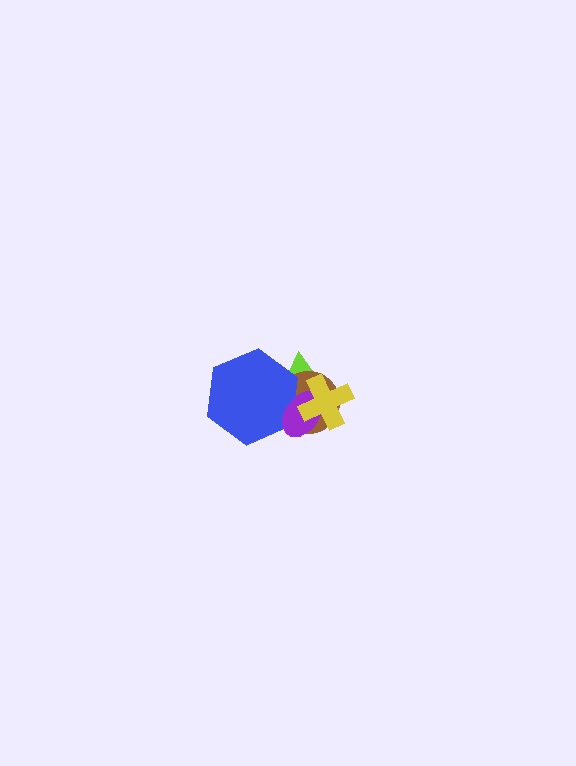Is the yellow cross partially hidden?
No, no other shape covers it.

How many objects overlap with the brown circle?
4 objects overlap with the brown circle.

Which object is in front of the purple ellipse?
The yellow cross is in front of the purple ellipse.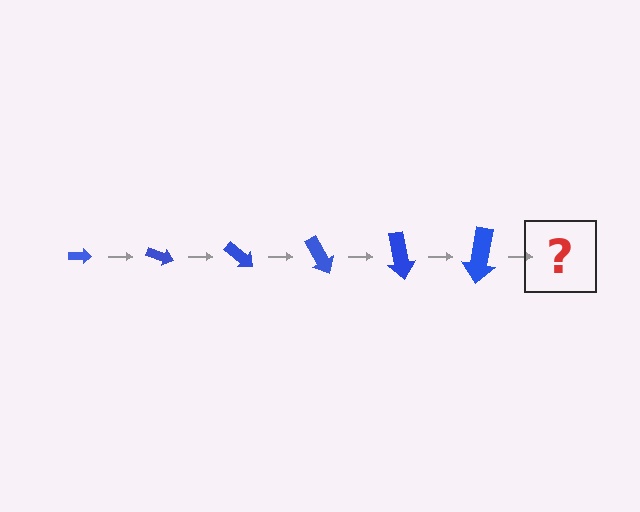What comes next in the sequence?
The next element should be an arrow, larger than the previous one and rotated 120 degrees from the start.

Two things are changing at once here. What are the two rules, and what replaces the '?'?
The two rules are that the arrow grows larger each step and it rotates 20 degrees each step. The '?' should be an arrow, larger than the previous one and rotated 120 degrees from the start.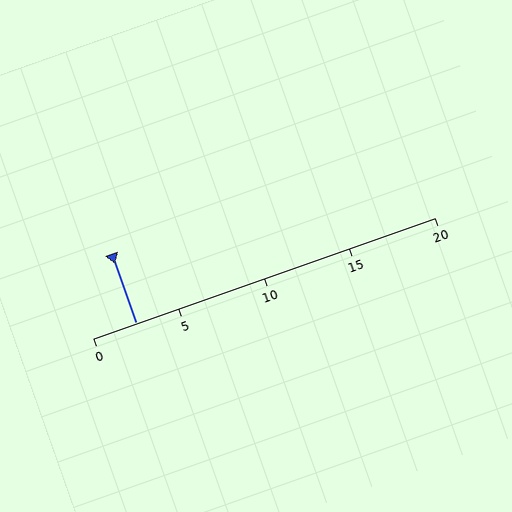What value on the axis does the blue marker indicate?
The marker indicates approximately 2.5.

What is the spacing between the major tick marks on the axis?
The major ticks are spaced 5 apart.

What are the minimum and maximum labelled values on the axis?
The axis runs from 0 to 20.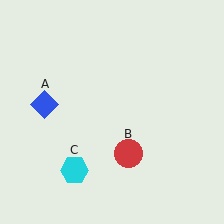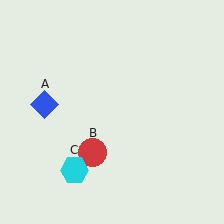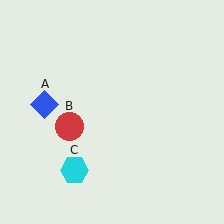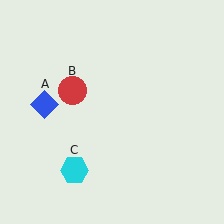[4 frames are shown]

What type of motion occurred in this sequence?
The red circle (object B) rotated clockwise around the center of the scene.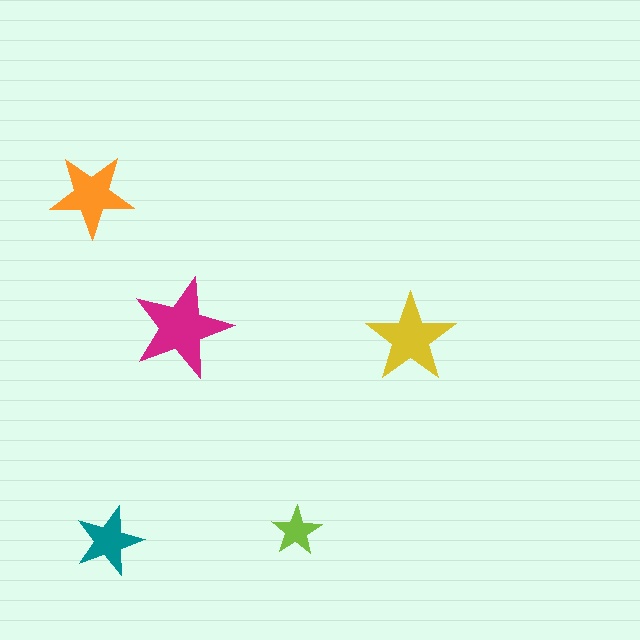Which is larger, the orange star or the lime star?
The orange one.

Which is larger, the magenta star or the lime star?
The magenta one.